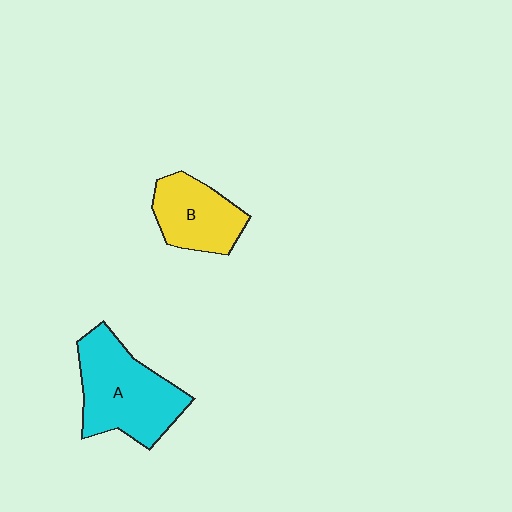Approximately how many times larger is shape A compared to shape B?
Approximately 1.5 times.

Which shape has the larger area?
Shape A (cyan).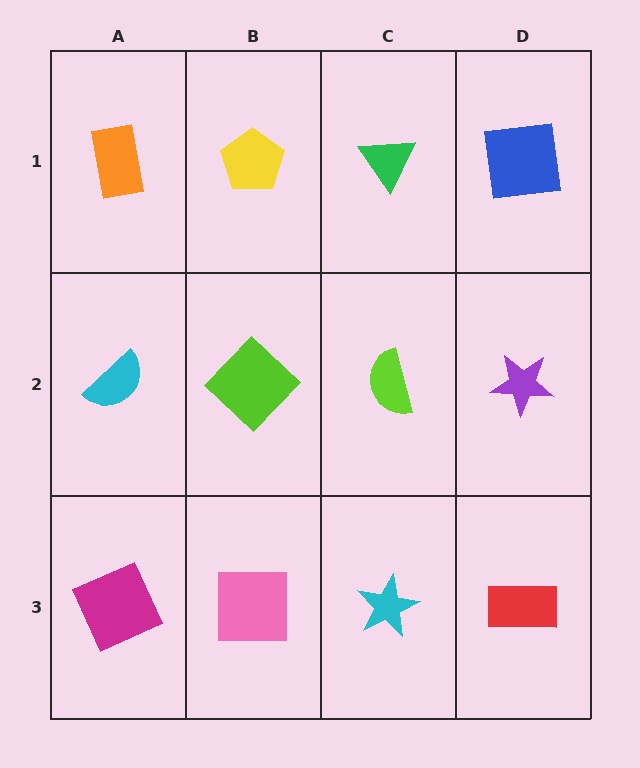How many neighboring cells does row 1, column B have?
3.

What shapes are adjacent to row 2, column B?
A yellow pentagon (row 1, column B), a pink square (row 3, column B), a cyan semicircle (row 2, column A), a lime semicircle (row 2, column C).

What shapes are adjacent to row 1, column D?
A purple star (row 2, column D), a green triangle (row 1, column C).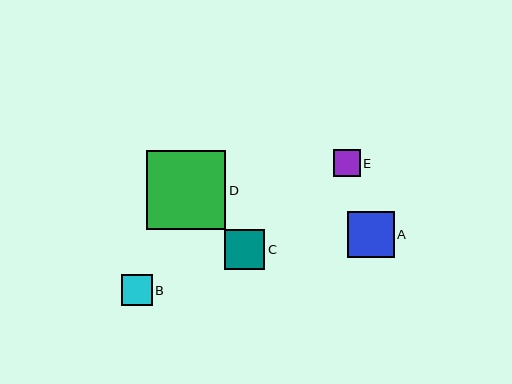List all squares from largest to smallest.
From largest to smallest: D, A, C, B, E.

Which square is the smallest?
Square E is the smallest with a size of approximately 27 pixels.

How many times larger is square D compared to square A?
Square D is approximately 1.7 times the size of square A.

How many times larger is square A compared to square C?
Square A is approximately 1.2 times the size of square C.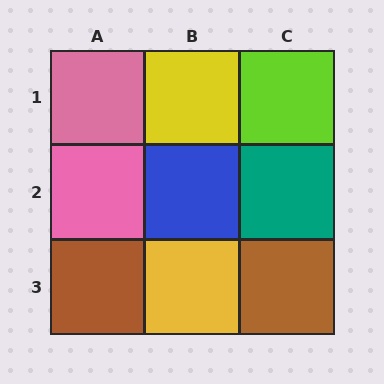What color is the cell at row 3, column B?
Yellow.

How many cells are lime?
1 cell is lime.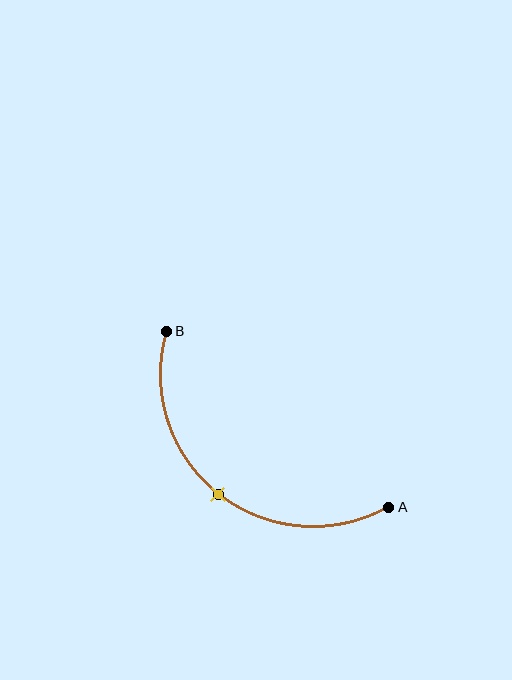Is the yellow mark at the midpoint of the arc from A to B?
Yes. The yellow mark lies on the arc at equal arc-length from both A and B — it is the arc midpoint.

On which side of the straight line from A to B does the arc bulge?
The arc bulges below and to the left of the straight line connecting A and B.